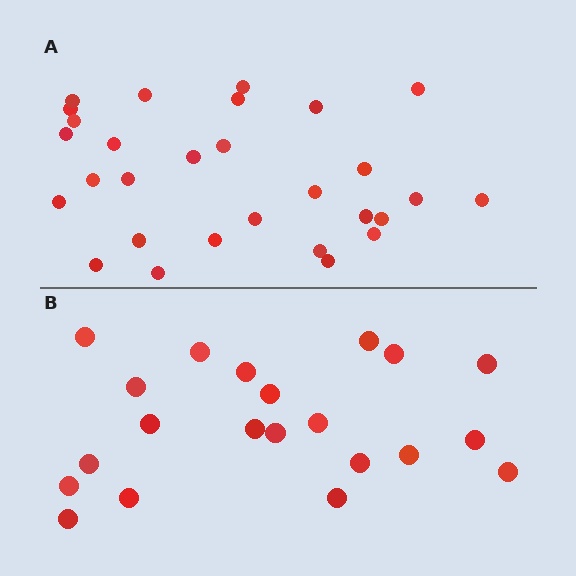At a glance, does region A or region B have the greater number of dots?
Region A (the top region) has more dots.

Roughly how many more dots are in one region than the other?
Region A has roughly 8 or so more dots than region B.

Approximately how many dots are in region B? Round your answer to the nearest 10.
About 20 dots. (The exact count is 21, which rounds to 20.)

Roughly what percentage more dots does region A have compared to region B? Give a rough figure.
About 40% more.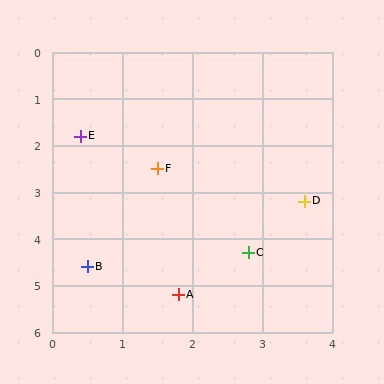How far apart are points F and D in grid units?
Points F and D are about 2.2 grid units apart.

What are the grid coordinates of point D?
Point D is at approximately (3.6, 3.2).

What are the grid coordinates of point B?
Point B is at approximately (0.5, 4.6).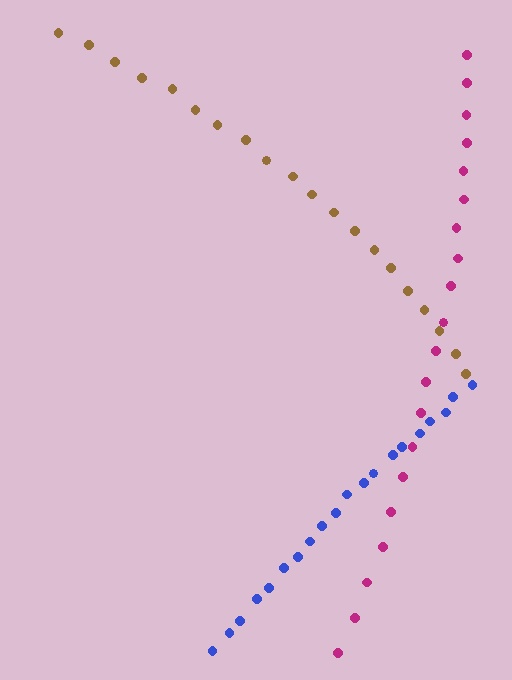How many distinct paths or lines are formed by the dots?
There are 3 distinct paths.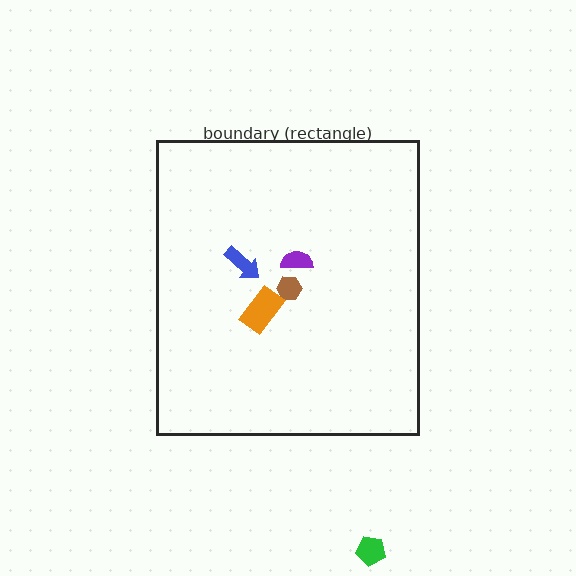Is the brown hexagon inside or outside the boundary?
Inside.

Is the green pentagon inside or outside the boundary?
Outside.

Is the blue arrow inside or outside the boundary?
Inside.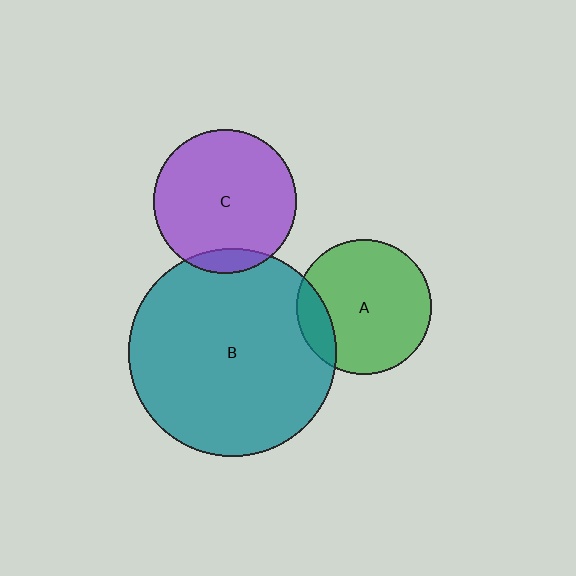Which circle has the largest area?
Circle B (teal).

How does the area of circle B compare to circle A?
Approximately 2.4 times.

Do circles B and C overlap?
Yes.